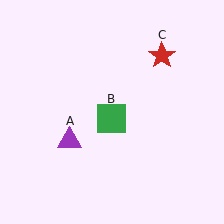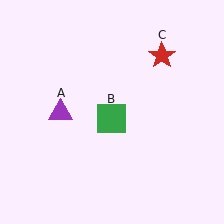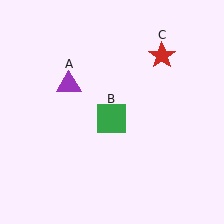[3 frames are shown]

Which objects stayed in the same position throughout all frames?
Green square (object B) and red star (object C) remained stationary.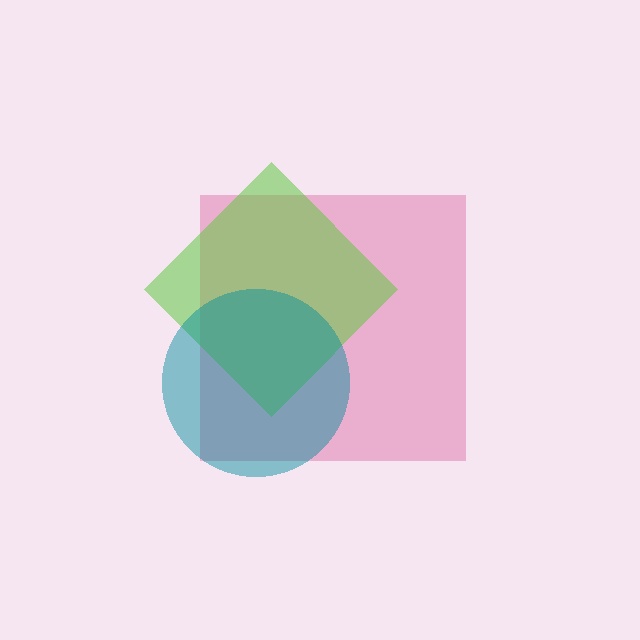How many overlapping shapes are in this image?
There are 3 overlapping shapes in the image.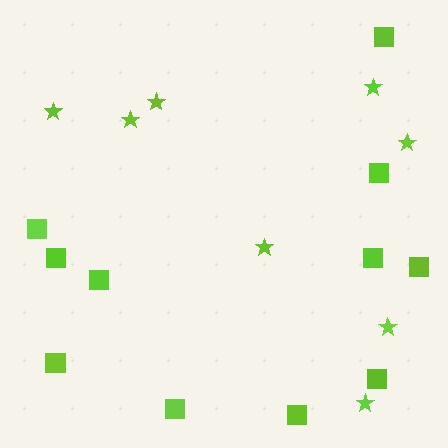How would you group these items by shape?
There are 2 groups: one group of stars (8) and one group of squares (11).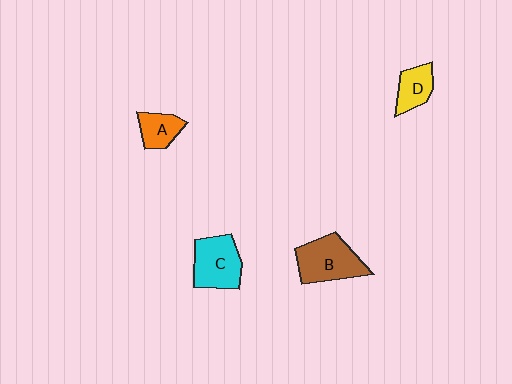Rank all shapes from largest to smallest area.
From largest to smallest: B (brown), C (cyan), D (yellow), A (orange).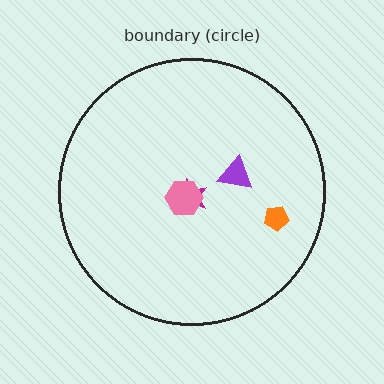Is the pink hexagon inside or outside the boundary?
Inside.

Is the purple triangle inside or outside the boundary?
Inside.